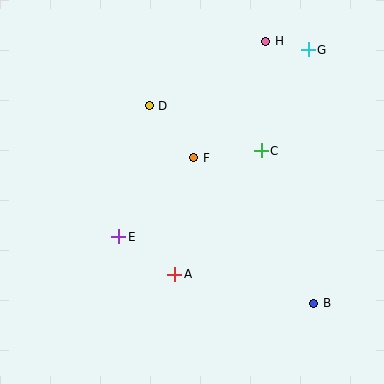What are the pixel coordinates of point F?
Point F is at (194, 158).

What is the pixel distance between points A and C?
The distance between A and C is 150 pixels.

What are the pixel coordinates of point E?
Point E is at (119, 237).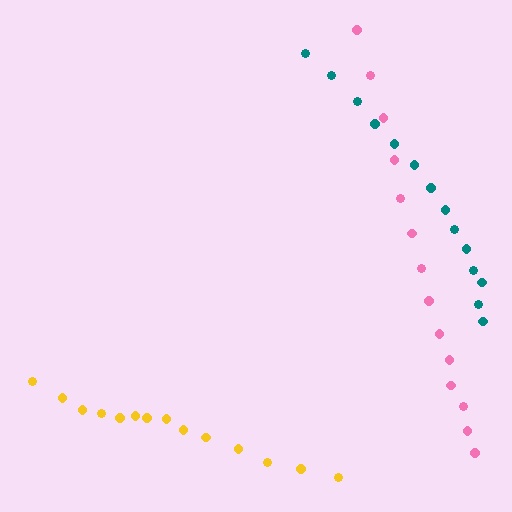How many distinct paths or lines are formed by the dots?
There are 3 distinct paths.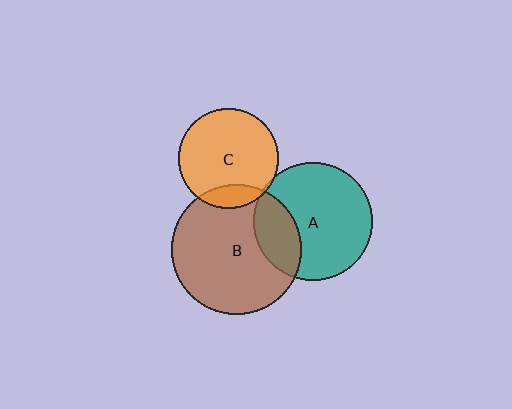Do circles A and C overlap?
Yes.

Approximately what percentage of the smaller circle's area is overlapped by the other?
Approximately 5%.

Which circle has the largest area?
Circle B (brown).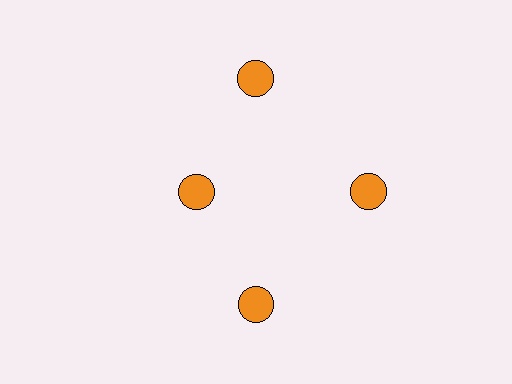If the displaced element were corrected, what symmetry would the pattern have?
It would have 4-fold rotational symmetry — the pattern would map onto itself every 90 degrees.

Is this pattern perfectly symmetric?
No. The 4 orange circles are arranged in a ring, but one element near the 9 o'clock position is pulled inward toward the center, breaking the 4-fold rotational symmetry.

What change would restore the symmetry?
The symmetry would be restored by moving it outward, back onto the ring so that all 4 circles sit at equal angles and equal distance from the center.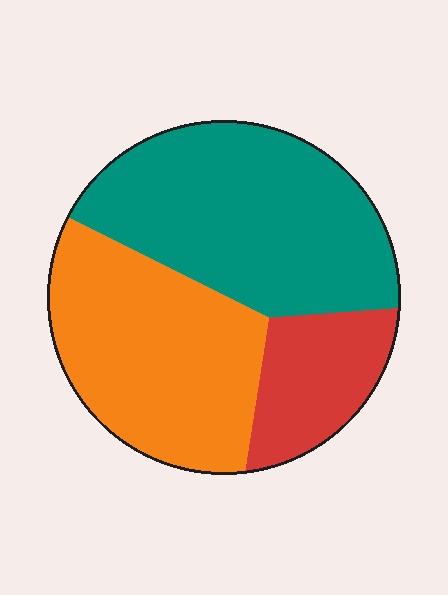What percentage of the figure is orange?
Orange covers about 40% of the figure.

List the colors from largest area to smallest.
From largest to smallest: teal, orange, red.